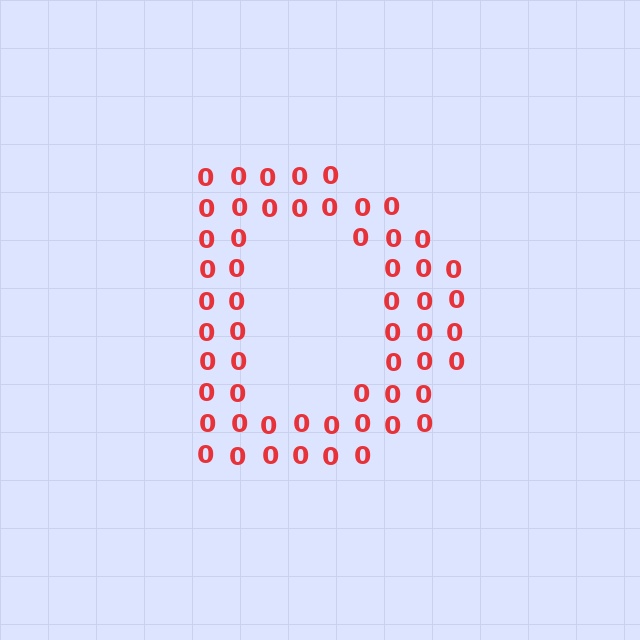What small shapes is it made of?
It is made of small digit 0's.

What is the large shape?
The large shape is the letter D.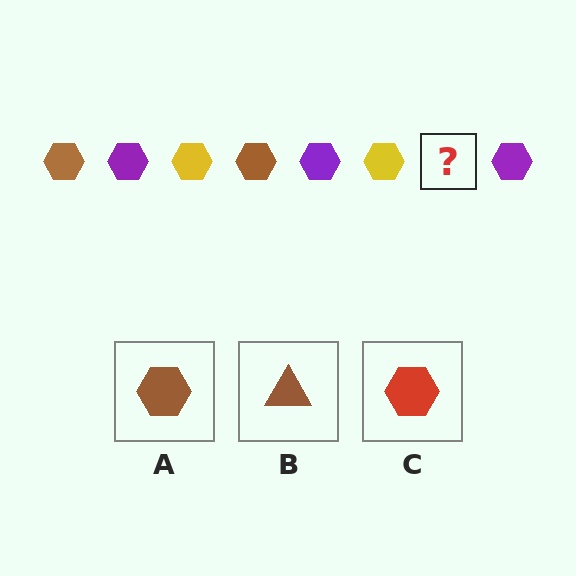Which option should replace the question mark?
Option A.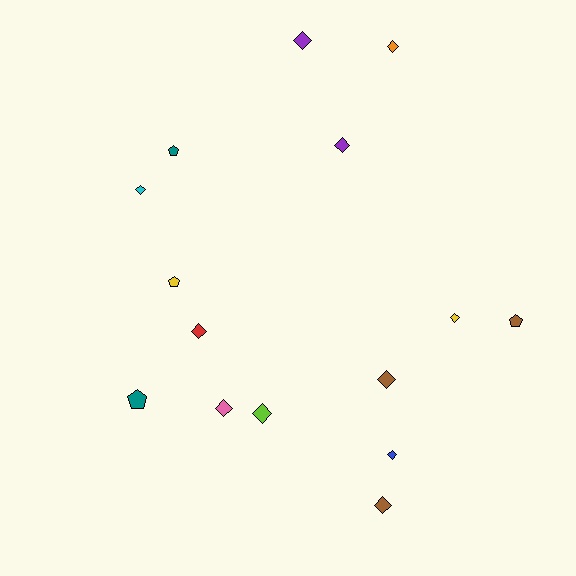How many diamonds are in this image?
There are 11 diamonds.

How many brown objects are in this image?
There are 3 brown objects.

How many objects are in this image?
There are 15 objects.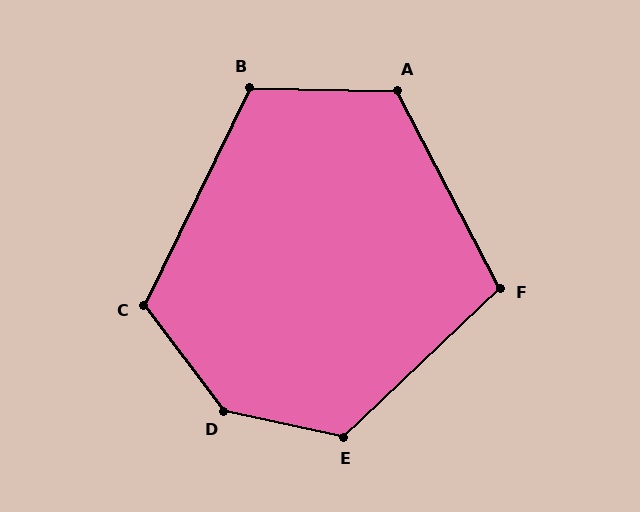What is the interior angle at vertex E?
Approximately 124 degrees (obtuse).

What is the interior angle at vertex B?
Approximately 115 degrees (obtuse).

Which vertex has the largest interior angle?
D, at approximately 139 degrees.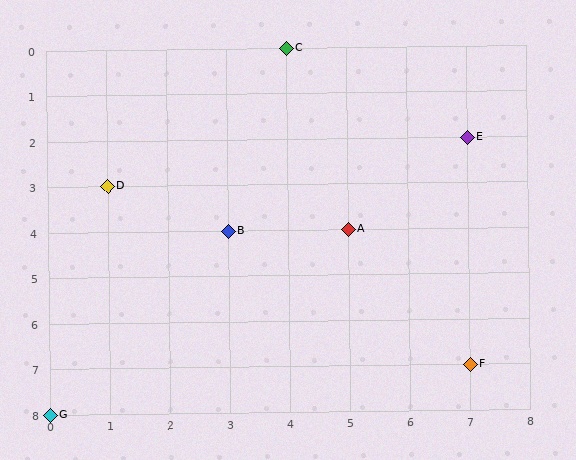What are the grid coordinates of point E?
Point E is at grid coordinates (7, 2).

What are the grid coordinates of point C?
Point C is at grid coordinates (4, 0).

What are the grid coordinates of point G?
Point G is at grid coordinates (0, 8).